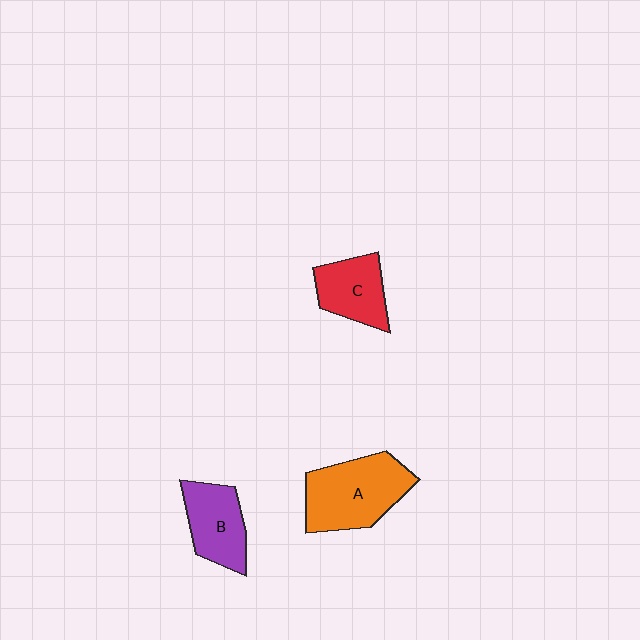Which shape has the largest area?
Shape A (orange).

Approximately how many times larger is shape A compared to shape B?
Approximately 1.5 times.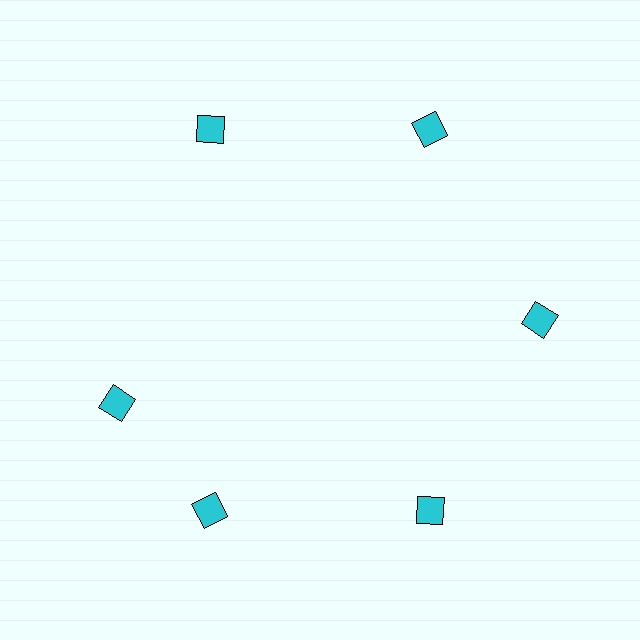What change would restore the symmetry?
The symmetry would be restored by rotating it back into even spacing with its neighbors so that all 6 diamonds sit at equal angles and equal distance from the center.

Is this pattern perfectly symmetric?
No. The 6 cyan diamonds are arranged in a ring, but one element near the 9 o'clock position is rotated out of alignment along the ring, breaking the 6-fold rotational symmetry.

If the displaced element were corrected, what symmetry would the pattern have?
It would have 6-fold rotational symmetry — the pattern would map onto itself every 60 degrees.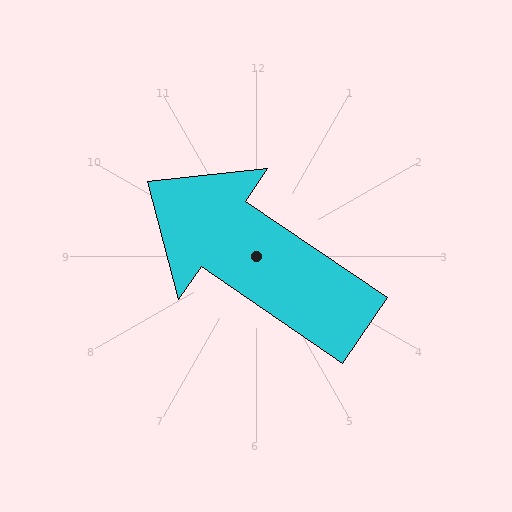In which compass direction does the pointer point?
Northwest.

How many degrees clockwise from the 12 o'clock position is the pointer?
Approximately 304 degrees.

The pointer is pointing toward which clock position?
Roughly 10 o'clock.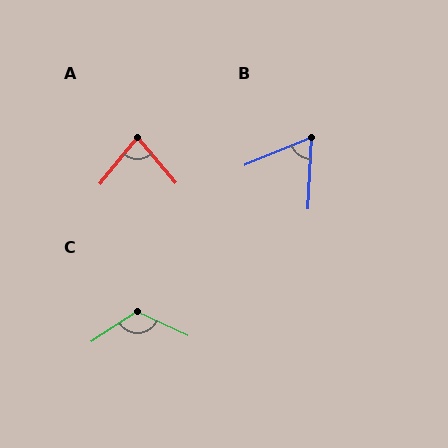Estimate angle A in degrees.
Approximately 79 degrees.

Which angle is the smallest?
B, at approximately 65 degrees.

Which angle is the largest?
C, at approximately 122 degrees.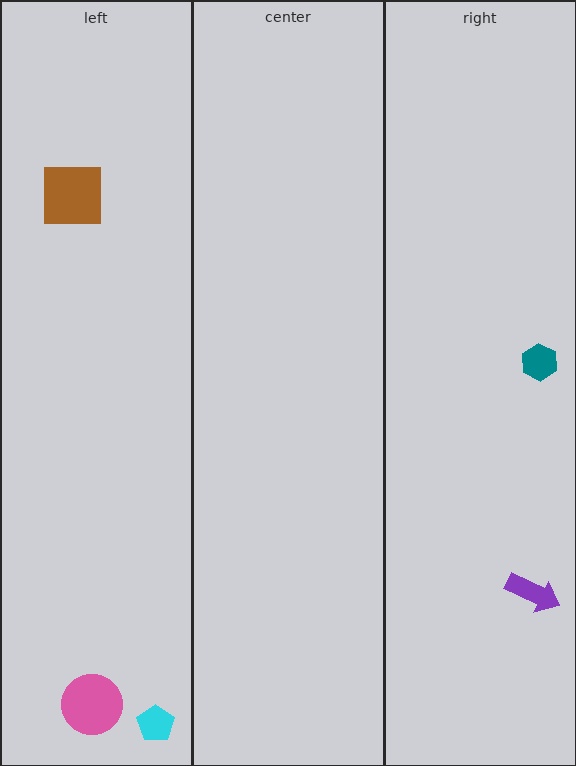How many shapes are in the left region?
3.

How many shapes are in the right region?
2.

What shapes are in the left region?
The pink circle, the cyan pentagon, the brown square.